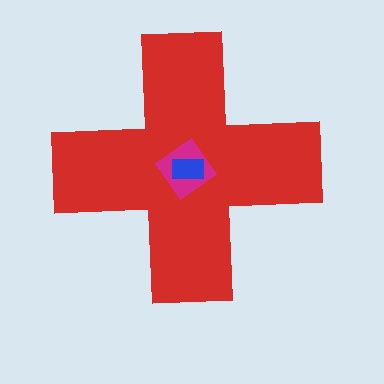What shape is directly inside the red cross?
The magenta diamond.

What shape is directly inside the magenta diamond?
The blue rectangle.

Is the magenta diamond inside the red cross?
Yes.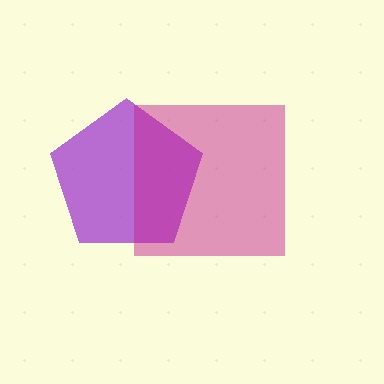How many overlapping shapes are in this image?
There are 2 overlapping shapes in the image.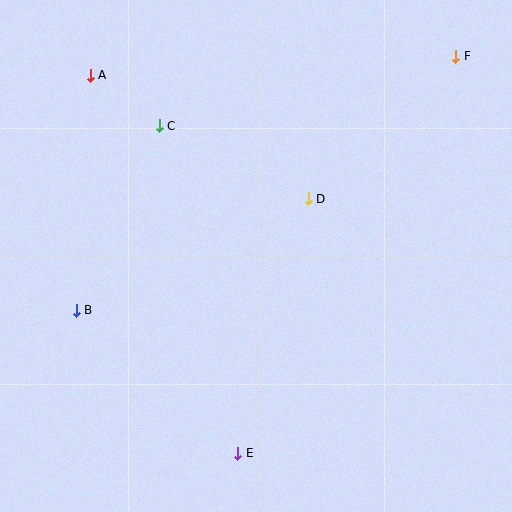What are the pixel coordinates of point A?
Point A is at (90, 75).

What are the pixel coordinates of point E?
Point E is at (238, 453).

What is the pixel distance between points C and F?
The distance between C and F is 304 pixels.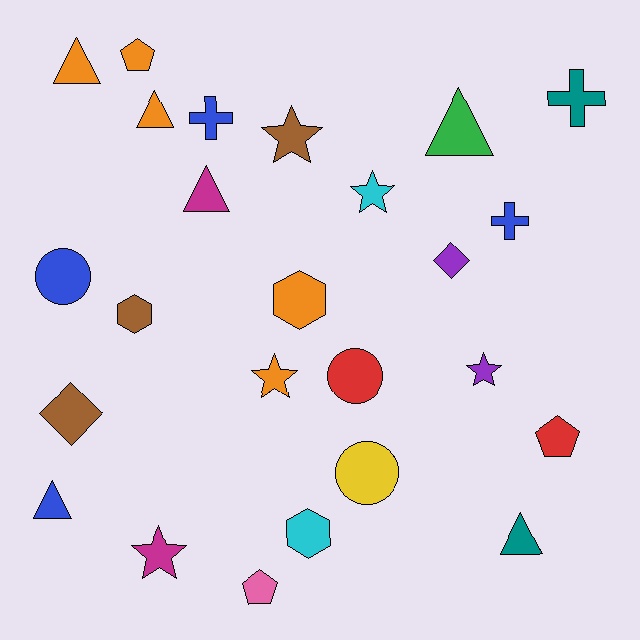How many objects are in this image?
There are 25 objects.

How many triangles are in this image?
There are 6 triangles.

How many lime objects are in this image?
There are no lime objects.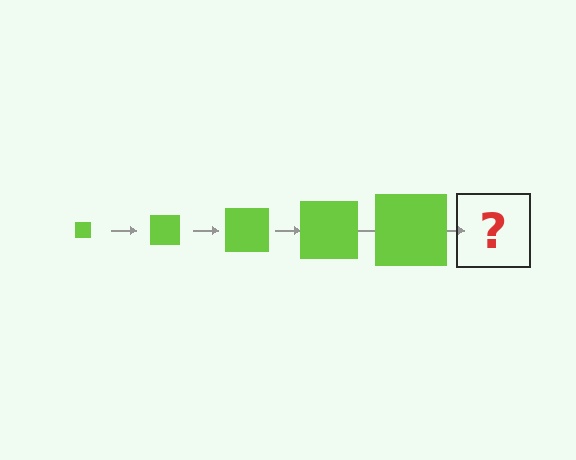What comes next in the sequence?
The next element should be a lime square, larger than the previous one.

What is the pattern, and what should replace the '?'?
The pattern is that the square gets progressively larger each step. The '?' should be a lime square, larger than the previous one.